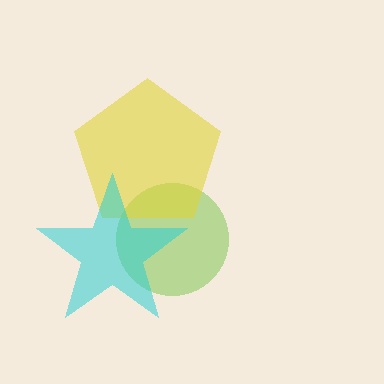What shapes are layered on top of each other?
The layered shapes are: a lime circle, a yellow pentagon, a cyan star.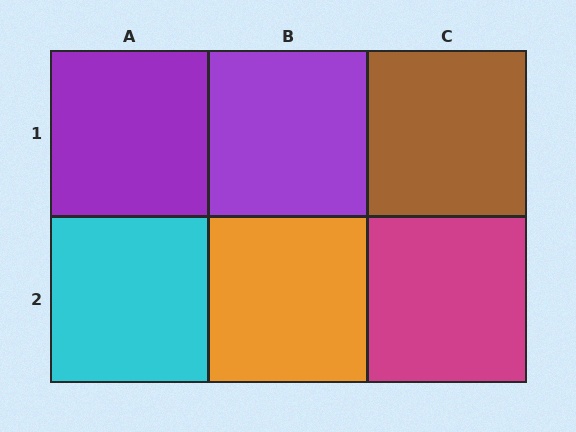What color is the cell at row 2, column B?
Orange.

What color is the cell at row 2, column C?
Magenta.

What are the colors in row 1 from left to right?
Purple, purple, brown.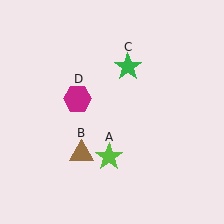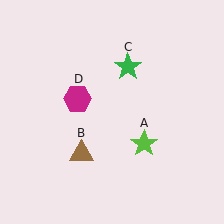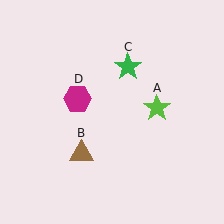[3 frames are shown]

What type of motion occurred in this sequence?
The lime star (object A) rotated counterclockwise around the center of the scene.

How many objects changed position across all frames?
1 object changed position: lime star (object A).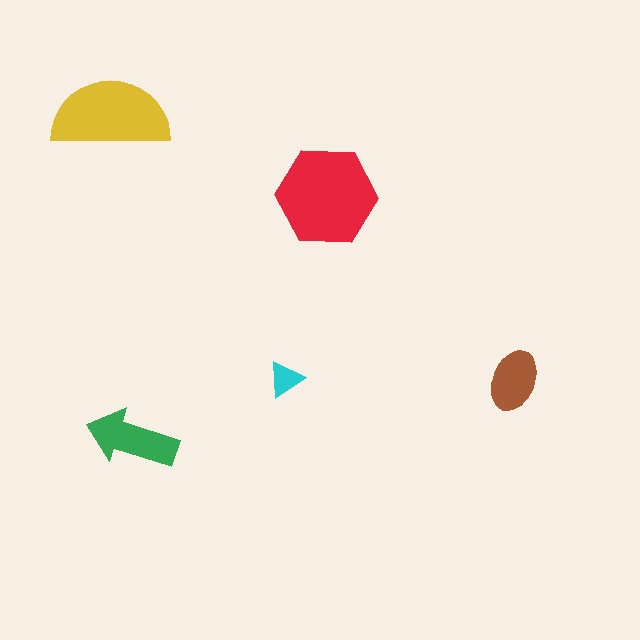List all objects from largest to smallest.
The red hexagon, the yellow semicircle, the green arrow, the brown ellipse, the cyan triangle.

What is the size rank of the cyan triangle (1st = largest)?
5th.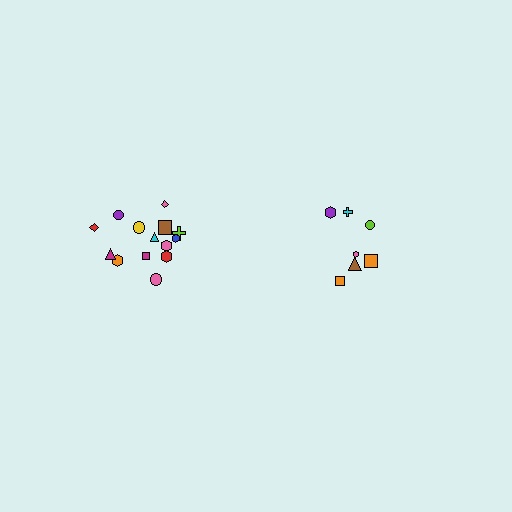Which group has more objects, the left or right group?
The left group.